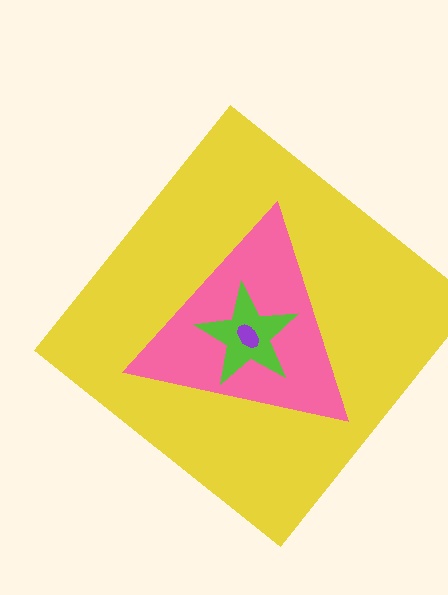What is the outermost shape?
The yellow diamond.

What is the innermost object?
The purple ellipse.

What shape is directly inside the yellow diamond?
The pink triangle.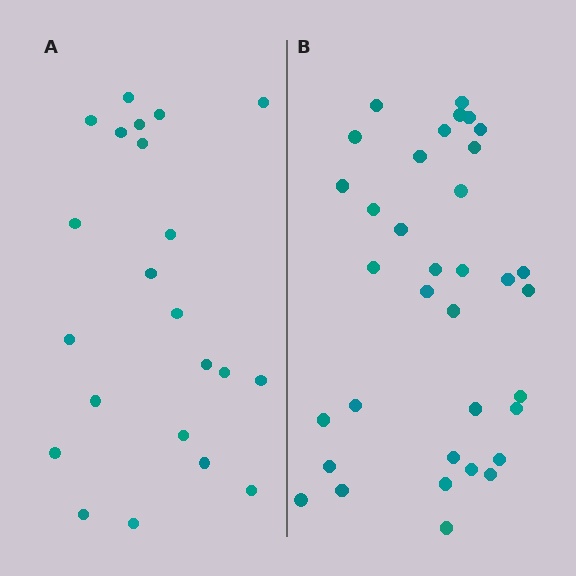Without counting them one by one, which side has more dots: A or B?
Region B (the right region) has more dots.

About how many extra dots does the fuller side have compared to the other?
Region B has approximately 15 more dots than region A.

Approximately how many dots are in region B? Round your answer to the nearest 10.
About 40 dots. (The exact count is 35, which rounds to 40.)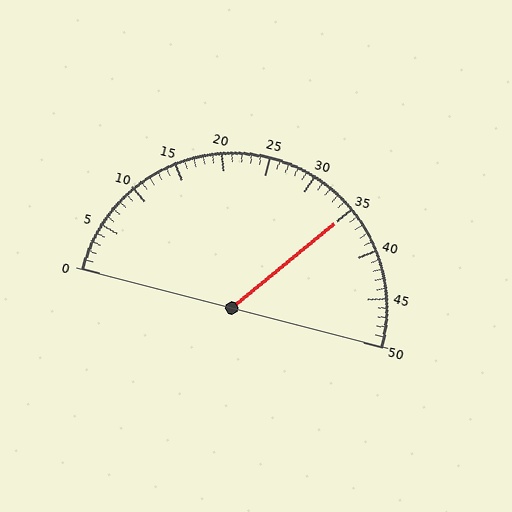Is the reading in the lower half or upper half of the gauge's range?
The reading is in the upper half of the range (0 to 50).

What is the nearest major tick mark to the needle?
The nearest major tick mark is 35.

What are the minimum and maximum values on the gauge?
The gauge ranges from 0 to 50.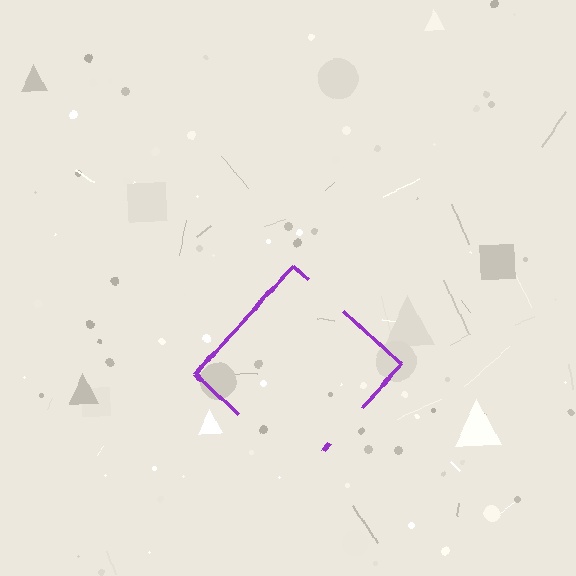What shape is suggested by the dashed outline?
The dashed outline suggests a diamond.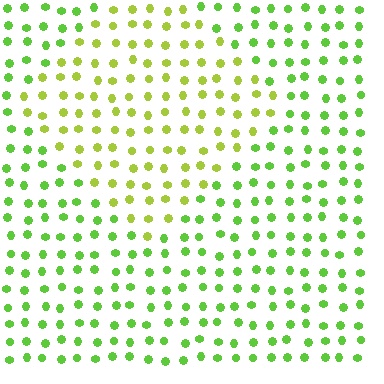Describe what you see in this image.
The image is filled with small lime elements in a uniform arrangement. A diamond-shaped region is visible where the elements are tinted to a slightly different hue, forming a subtle color boundary.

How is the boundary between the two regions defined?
The boundary is defined purely by a slight shift in hue (about 30 degrees). Spacing, size, and orientation are identical on both sides.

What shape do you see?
I see a diamond.